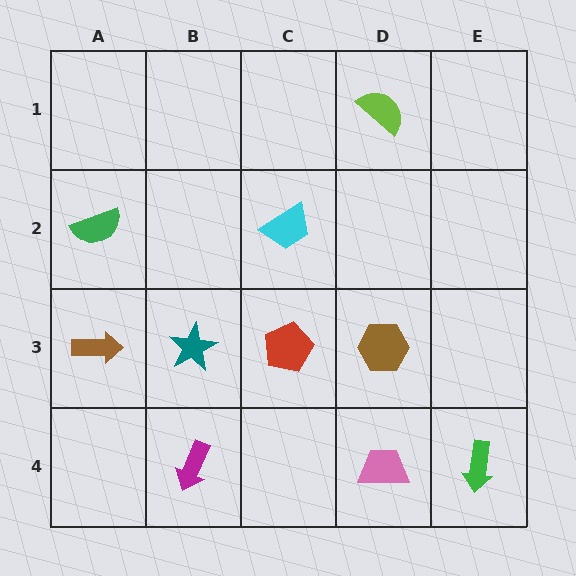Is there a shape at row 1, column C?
No, that cell is empty.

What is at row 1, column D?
A lime semicircle.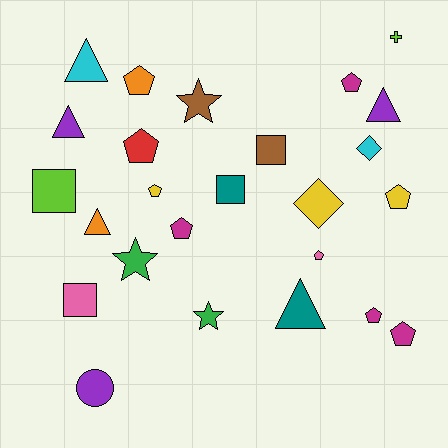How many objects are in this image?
There are 25 objects.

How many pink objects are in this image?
There are 2 pink objects.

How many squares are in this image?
There are 4 squares.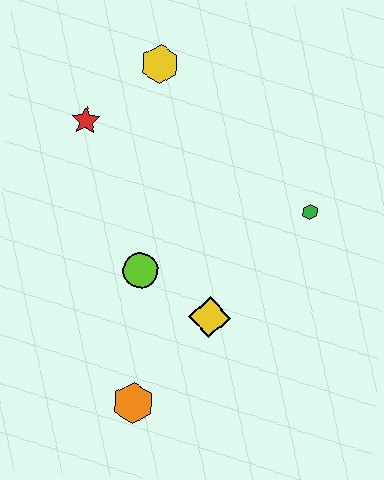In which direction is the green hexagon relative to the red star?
The green hexagon is to the right of the red star.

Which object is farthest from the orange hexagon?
The yellow hexagon is farthest from the orange hexagon.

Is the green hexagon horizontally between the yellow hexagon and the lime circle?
No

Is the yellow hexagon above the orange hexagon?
Yes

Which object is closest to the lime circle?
The yellow diamond is closest to the lime circle.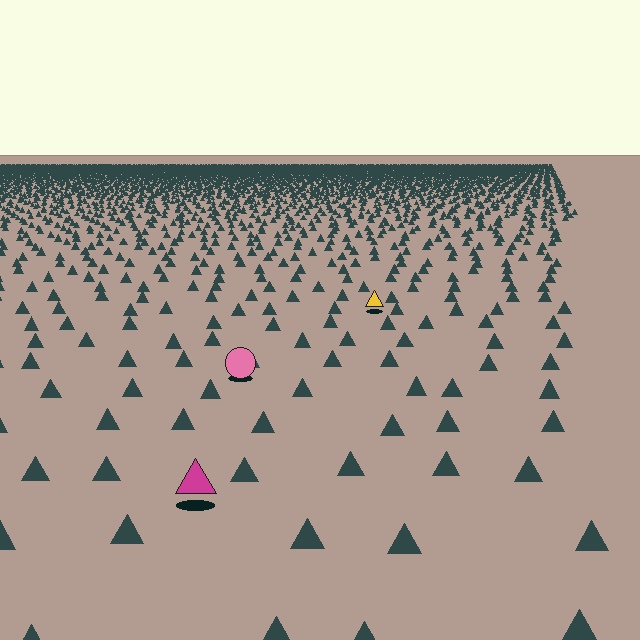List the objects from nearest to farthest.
From nearest to farthest: the magenta triangle, the pink circle, the yellow triangle.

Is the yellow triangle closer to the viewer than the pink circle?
No. The pink circle is closer — you can tell from the texture gradient: the ground texture is coarser near it.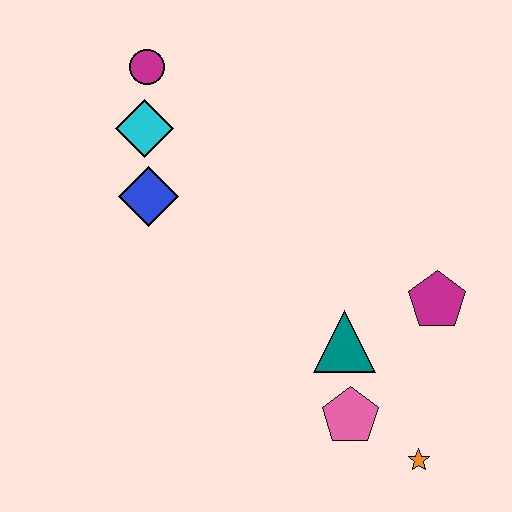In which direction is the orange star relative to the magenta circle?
The orange star is below the magenta circle.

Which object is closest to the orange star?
The pink pentagon is closest to the orange star.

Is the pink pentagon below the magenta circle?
Yes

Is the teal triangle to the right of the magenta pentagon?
No